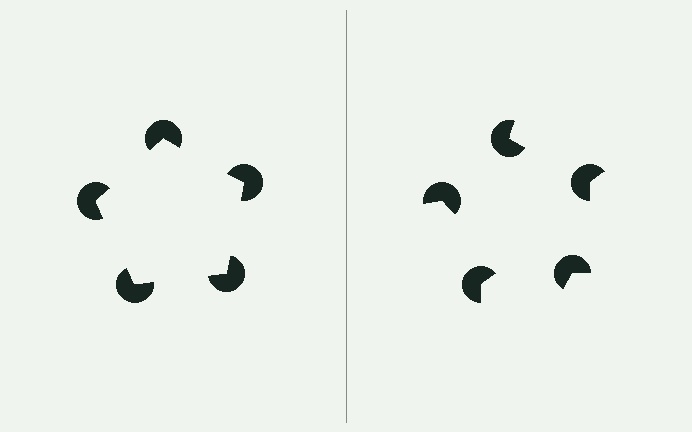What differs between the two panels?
The pac-man discs are positioned identically on both sides; only the wedge orientations differ. On the left they align to a pentagon; on the right they are misaligned.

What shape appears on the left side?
An illusory pentagon.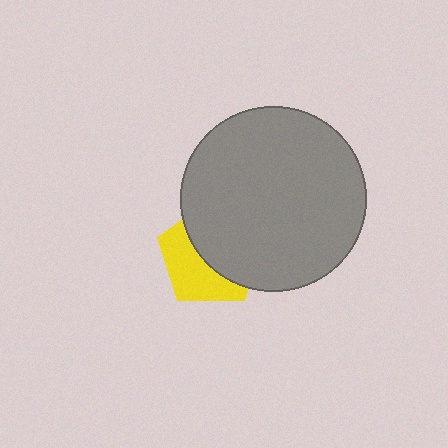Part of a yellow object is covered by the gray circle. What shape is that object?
It is a pentagon.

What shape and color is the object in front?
The object in front is a gray circle.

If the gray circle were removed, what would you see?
You would see the complete yellow pentagon.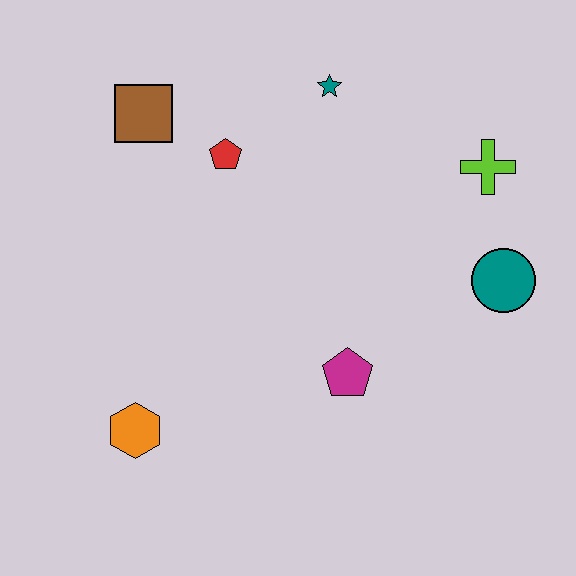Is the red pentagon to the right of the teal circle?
No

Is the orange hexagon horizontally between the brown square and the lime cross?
No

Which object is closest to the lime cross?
The teal circle is closest to the lime cross.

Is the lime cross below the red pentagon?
Yes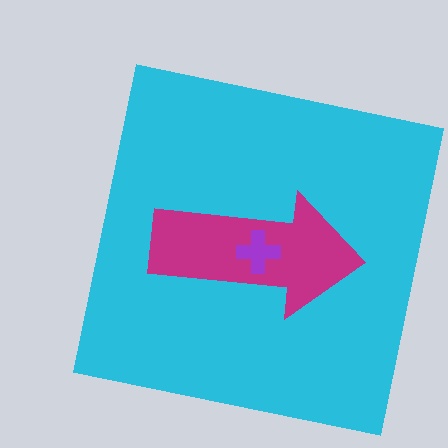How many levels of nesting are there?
3.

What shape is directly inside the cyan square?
The magenta arrow.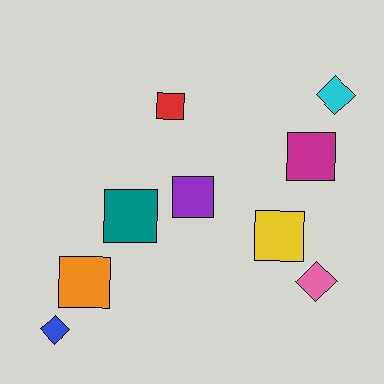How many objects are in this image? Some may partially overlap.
There are 9 objects.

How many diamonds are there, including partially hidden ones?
There are 3 diamonds.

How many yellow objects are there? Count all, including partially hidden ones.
There is 1 yellow object.